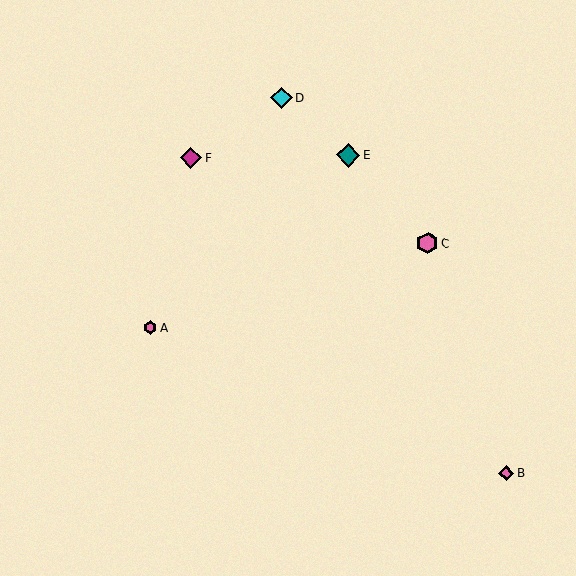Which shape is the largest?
The teal diamond (labeled E) is the largest.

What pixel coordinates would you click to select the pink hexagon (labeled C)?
Click at (427, 243) to select the pink hexagon C.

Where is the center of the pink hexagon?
The center of the pink hexagon is at (427, 243).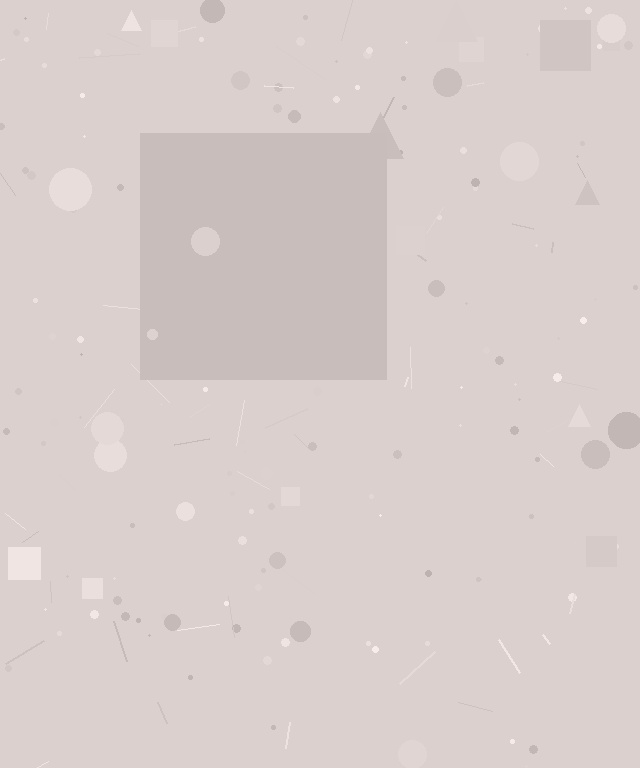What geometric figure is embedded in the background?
A square is embedded in the background.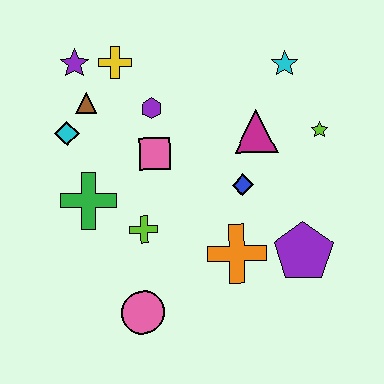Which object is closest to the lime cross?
The green cross is closest to the lime cross.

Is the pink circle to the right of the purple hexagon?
No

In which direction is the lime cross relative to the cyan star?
The lime cross is below the cyan star.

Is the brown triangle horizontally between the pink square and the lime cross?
No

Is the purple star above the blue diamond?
Yes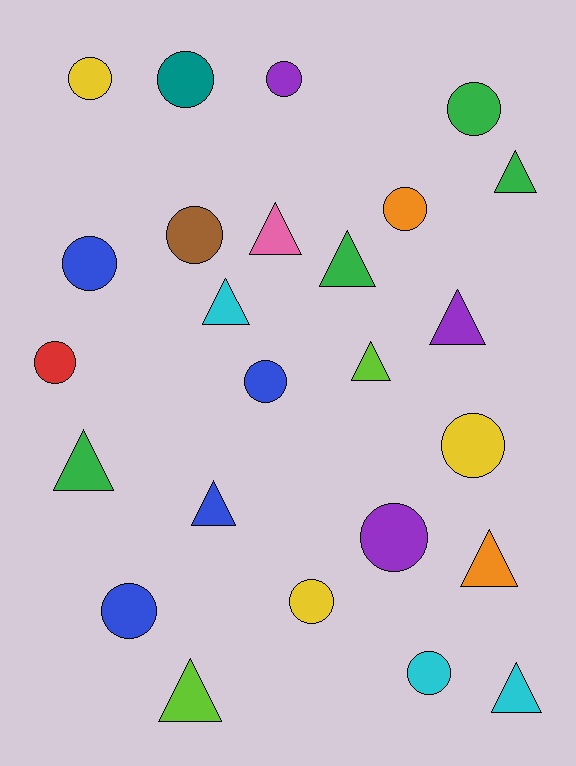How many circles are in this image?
There are 14 circles.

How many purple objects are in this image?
There are 3 purple objects.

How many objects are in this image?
There are 25 objects.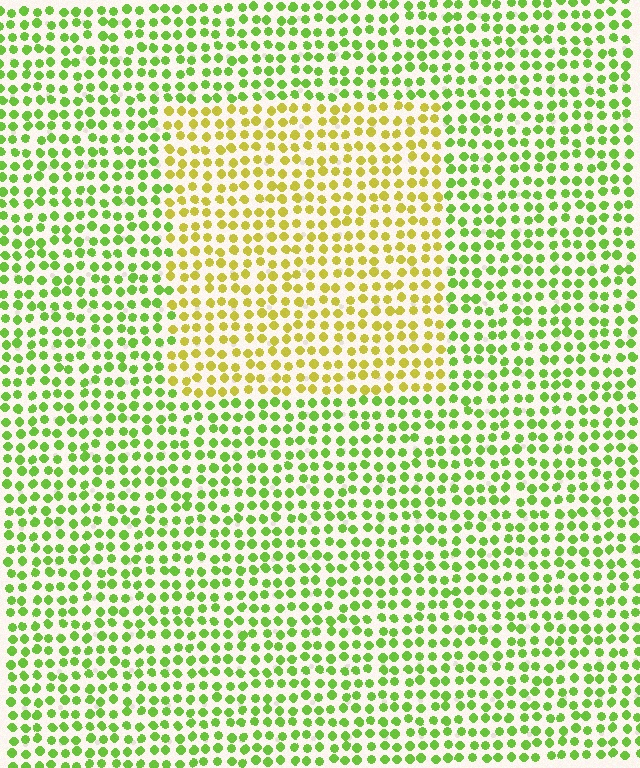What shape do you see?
I see a rectangle.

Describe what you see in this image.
The image is filled with small lime elements in a uniform arrangement. A rectangle-shaped region is visible where the elements are tinted to a slightly different hue, forming a subtle color boundary.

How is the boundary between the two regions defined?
The boundary is defined purely by a slight shift in hue (about 41 degrees). Spacing, size, and orientation are identical on both sides.